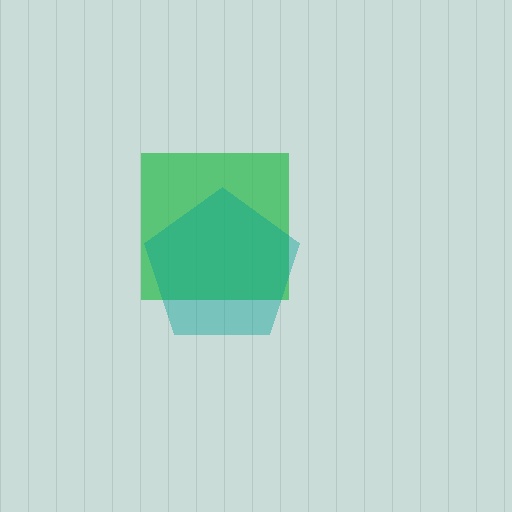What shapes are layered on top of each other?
The layered shapes are: a green square, a teal pentagon.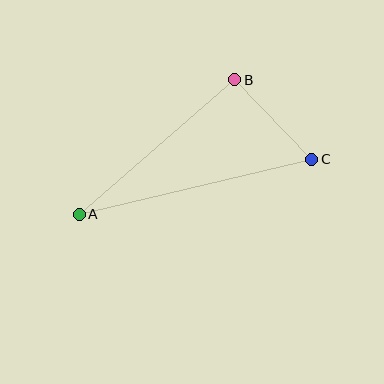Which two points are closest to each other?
Points B and C are closest to each other.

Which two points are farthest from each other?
Points A and C are farthest from each other.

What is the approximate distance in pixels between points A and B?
The distance between A and B is approximately 206 pixels.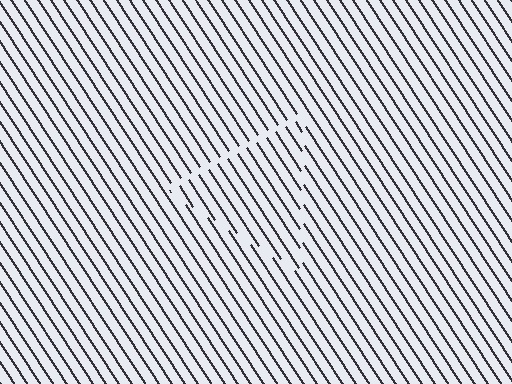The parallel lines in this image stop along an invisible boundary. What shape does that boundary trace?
An illusory triangle. The interior of the shape contains the same grating, shifted by half a period — the contour is defined by the phase discontinuity where line-ends from the inner and outer gratings abut.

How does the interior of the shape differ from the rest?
The interior of the shape contains the same grating, shifted by half a period — the contour is defined by the phase discontinuity where line-ends from the inner and outer gratings abut.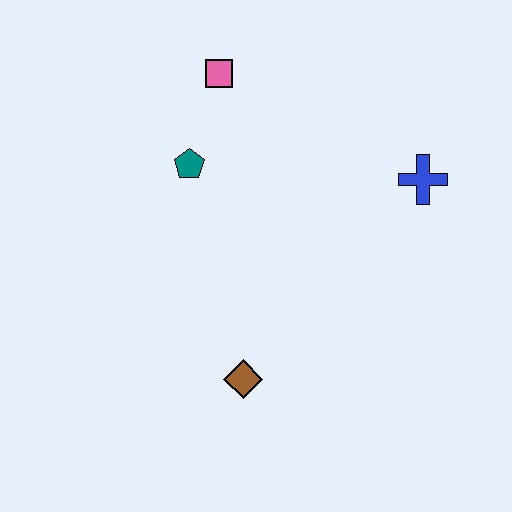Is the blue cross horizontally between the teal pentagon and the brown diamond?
No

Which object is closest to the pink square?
The teal pentagon is closest to the pink square.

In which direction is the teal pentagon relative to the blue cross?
The teal pentagon is to the left of the blue cross.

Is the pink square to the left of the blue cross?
Yes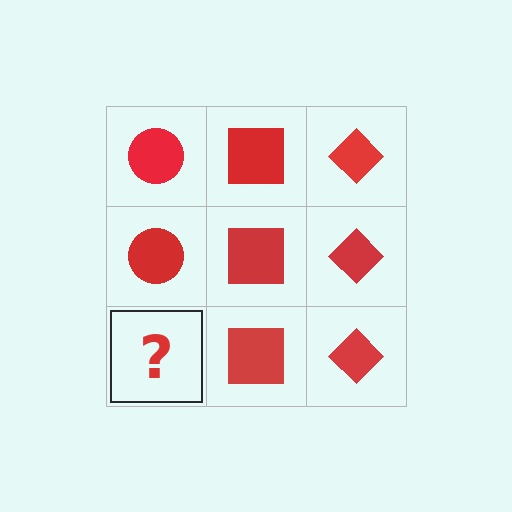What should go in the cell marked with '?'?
The missing cell should contain a red circle.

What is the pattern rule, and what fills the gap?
The rule is that each column has a consistent shape. The gap should be filled with a red circle.